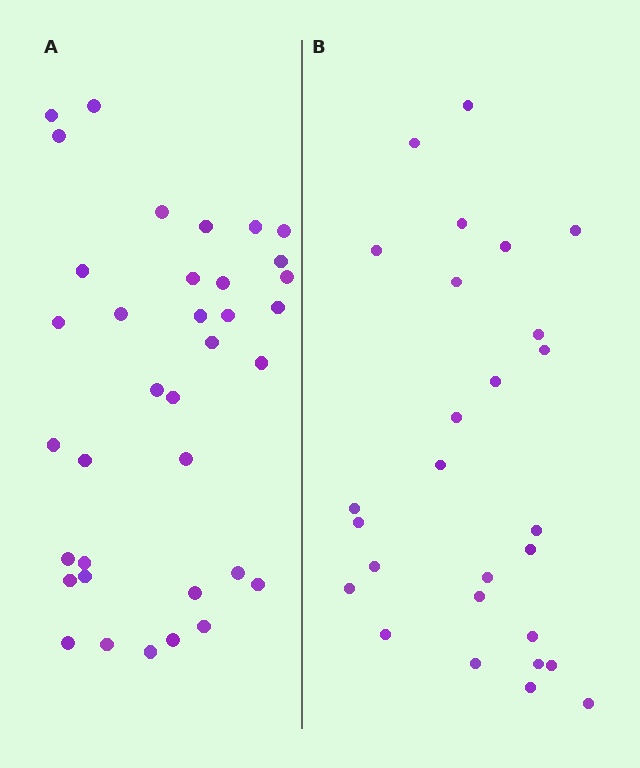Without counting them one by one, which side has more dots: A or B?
Region A (the left region) has more dots.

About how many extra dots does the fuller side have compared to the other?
Region A has roughly 8 or so more dots than region B.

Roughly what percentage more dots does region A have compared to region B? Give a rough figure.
About 35% more.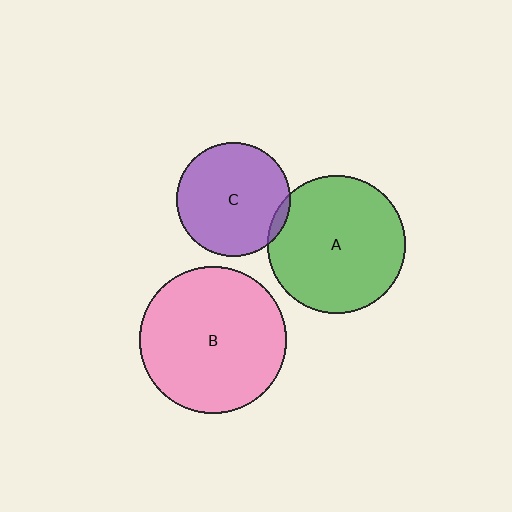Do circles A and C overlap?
Yes.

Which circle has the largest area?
Circle B (pink).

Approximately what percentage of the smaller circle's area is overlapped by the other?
Approximately 5%.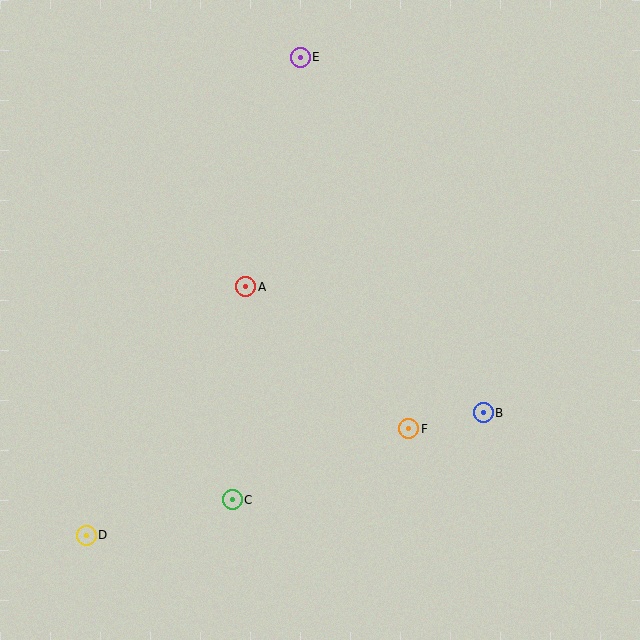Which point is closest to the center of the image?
Point A at (246, 287) is closest to the center.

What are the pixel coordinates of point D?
Point D is at (86, 535).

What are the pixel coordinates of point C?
Point C is at (232, 500).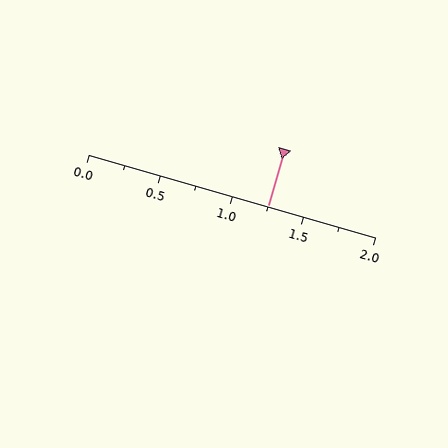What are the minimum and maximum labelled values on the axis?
The axis runs from 0.0 to 2.0.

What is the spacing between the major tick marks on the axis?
The major ticks are spaced 0.5 apart.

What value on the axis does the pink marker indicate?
The marker indicates approximately 1.25.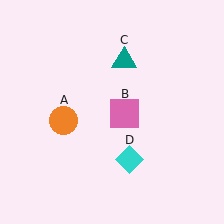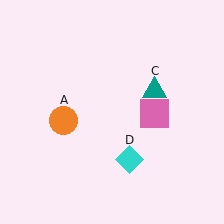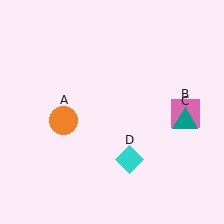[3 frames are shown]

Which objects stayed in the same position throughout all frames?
Orange circle (object A) and cyan diamond (object D) remained stationary.